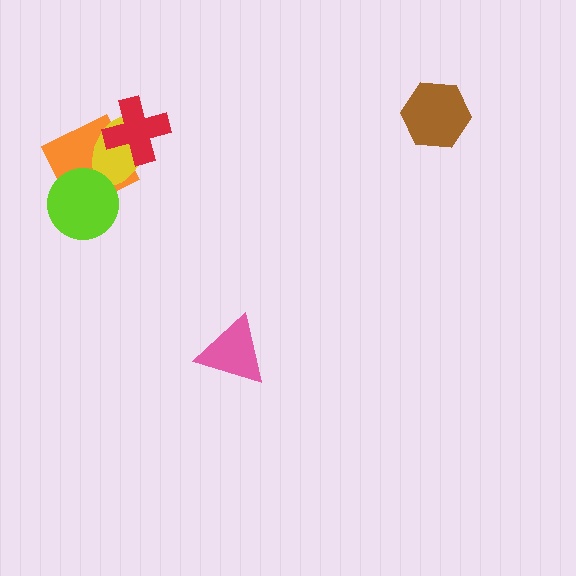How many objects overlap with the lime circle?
2 objects overlap with the lime circle.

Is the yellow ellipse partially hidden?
Yes, it is partially covered by another shape.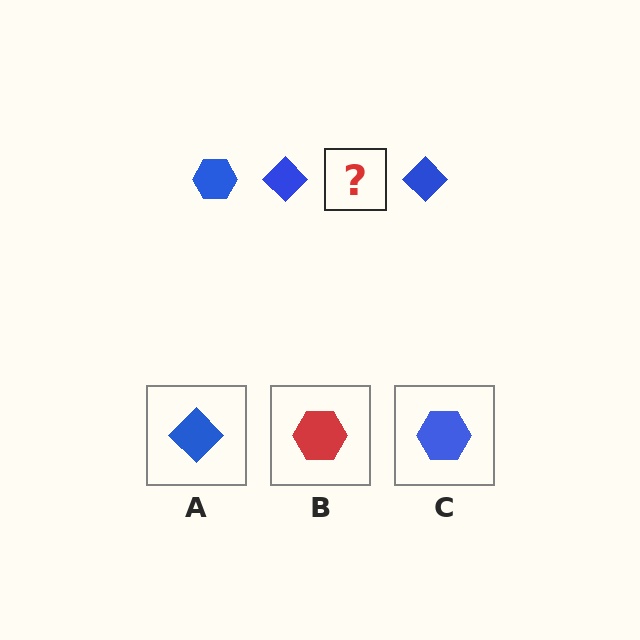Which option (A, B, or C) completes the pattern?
C.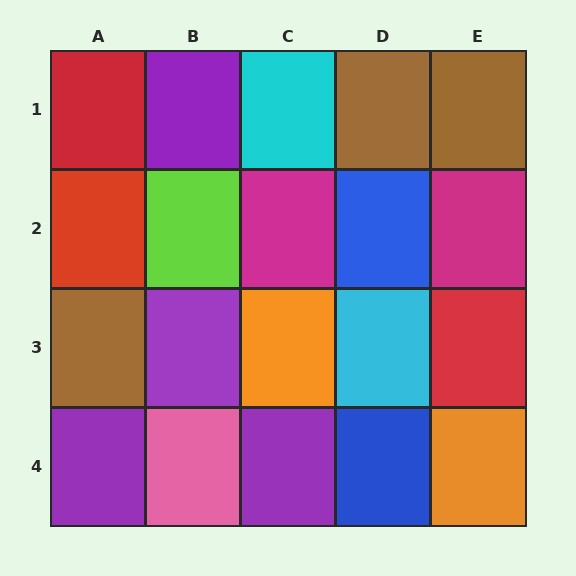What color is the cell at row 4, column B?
Pink.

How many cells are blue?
2 cells are blue.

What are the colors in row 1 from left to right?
Red, purple, cyan, brown, brown.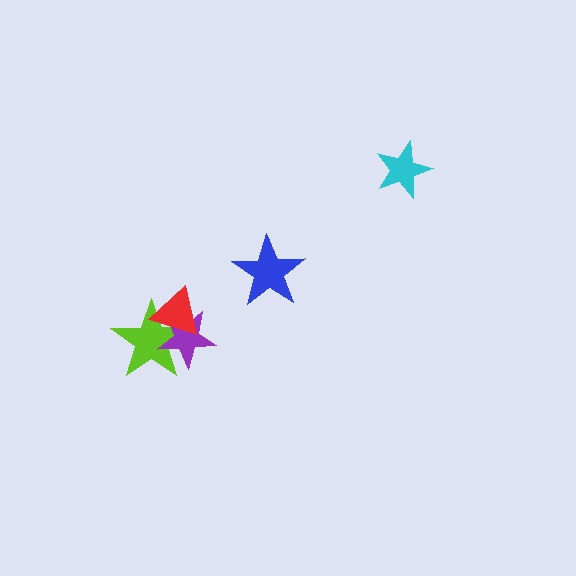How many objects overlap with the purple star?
2 objects overlap with the purple star.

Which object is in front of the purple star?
The red triangle is in front of the purple star.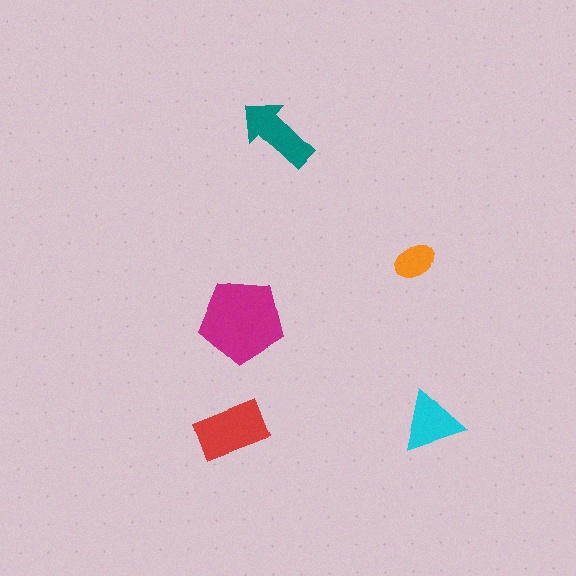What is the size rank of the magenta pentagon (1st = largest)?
1st.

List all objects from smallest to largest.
The orange ellipse, the cyan triangle, the teal arrow, the red rectangle, the magenta pentagon.